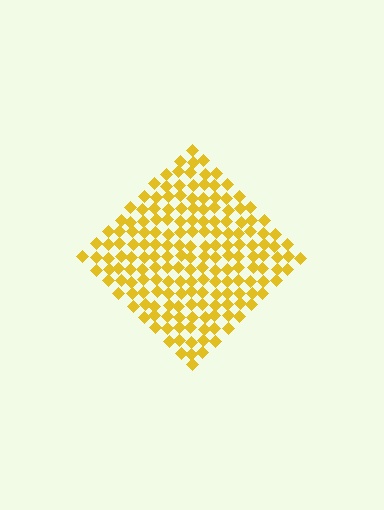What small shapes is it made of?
It is made of small diamonds.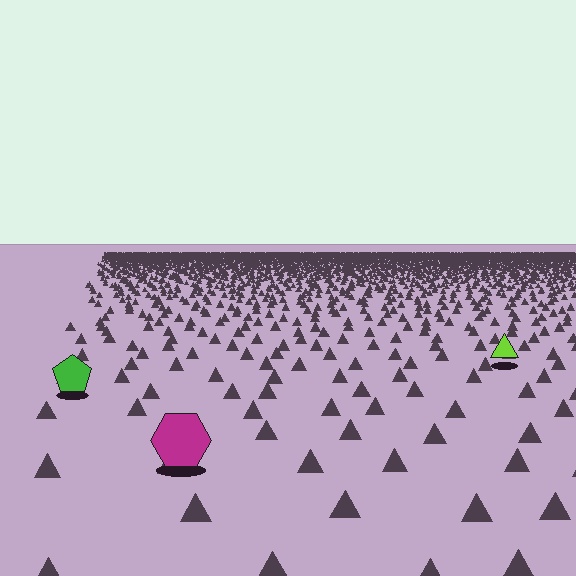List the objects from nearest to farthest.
From nearest to farthest: the magenta hexagon, the green pentagon, the lime triangle.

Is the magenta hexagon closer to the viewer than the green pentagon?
Yes. The magenta hexagon is closer — you can tell from the texture gradient: the ground texture is coarser near it.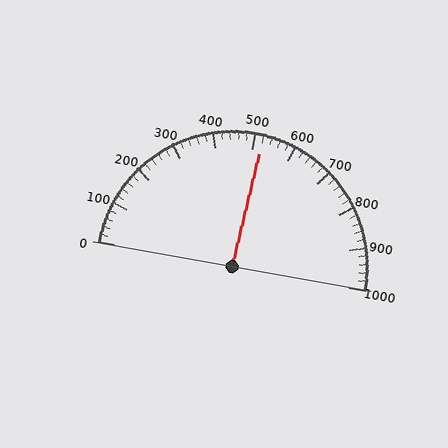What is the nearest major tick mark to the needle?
The nearest major tick mark is 500.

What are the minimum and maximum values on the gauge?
The gauge ranges from 0 to 1000.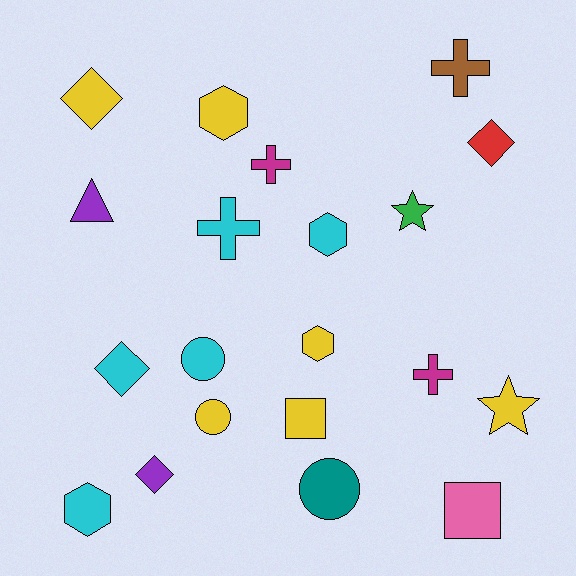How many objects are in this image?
There are 20 objects.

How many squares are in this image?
There are 2 squares.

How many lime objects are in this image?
There are no lime objects.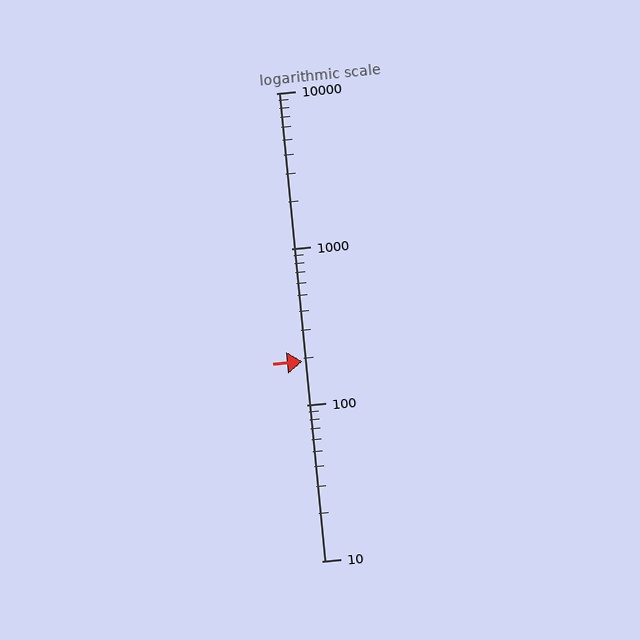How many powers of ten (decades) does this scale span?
The scale spans 3 decades, from 10 to 10000.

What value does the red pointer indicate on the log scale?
The pointer indicates approximately 190.